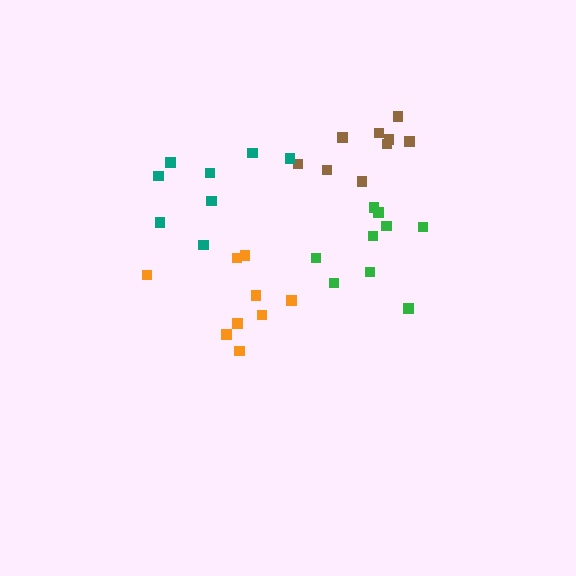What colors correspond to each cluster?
The clusters are colored: brown, orange, green, teal.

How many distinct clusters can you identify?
There are 4 distinct clusters.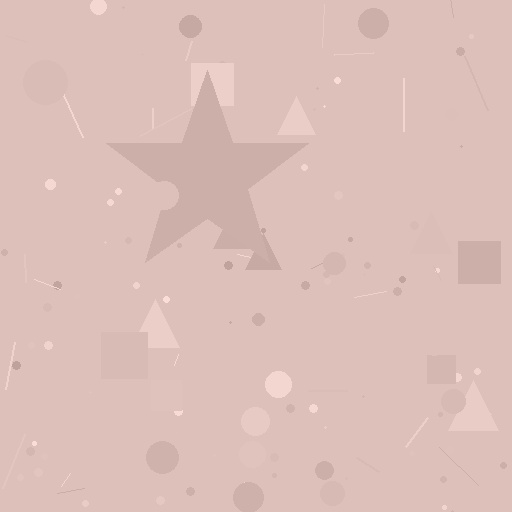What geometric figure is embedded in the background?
A star is embedded in the background.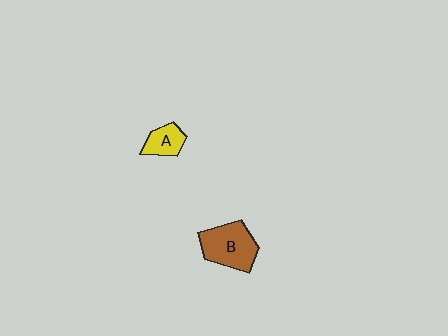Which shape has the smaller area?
Shape A (yellow).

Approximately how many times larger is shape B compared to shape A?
Approximately 2.0 times.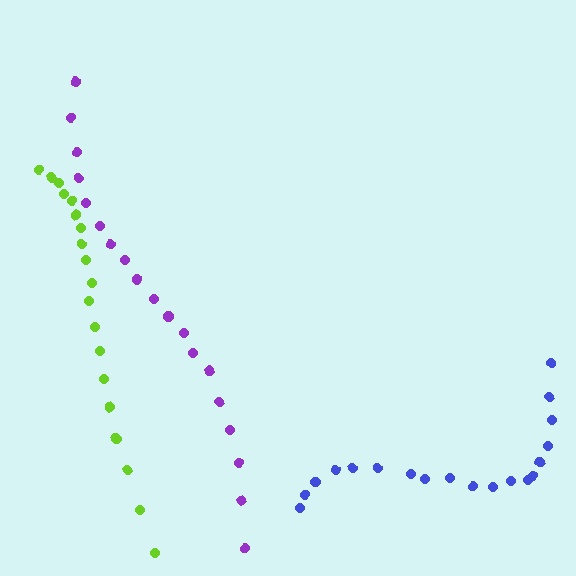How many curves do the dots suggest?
There are 3 distinct paths.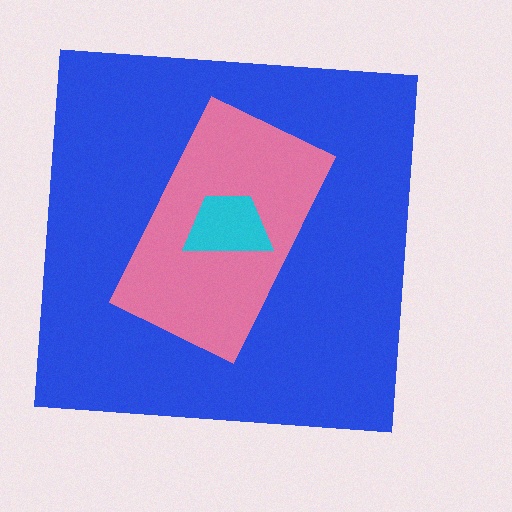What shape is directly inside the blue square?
The pink rectangle.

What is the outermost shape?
The blue square.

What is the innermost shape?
The cyan trapezoid.